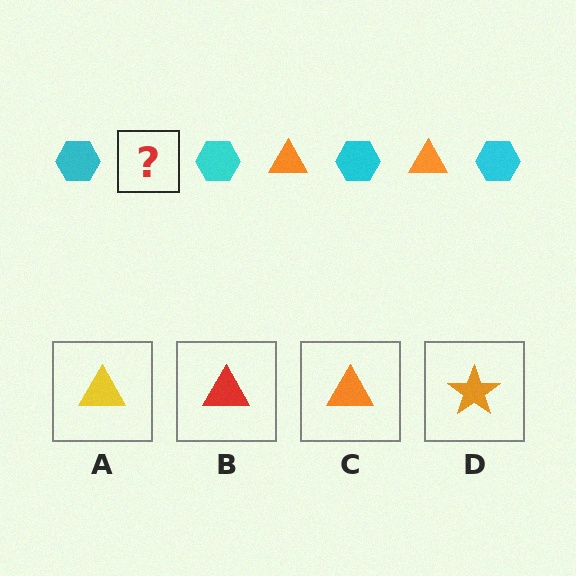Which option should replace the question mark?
Option C.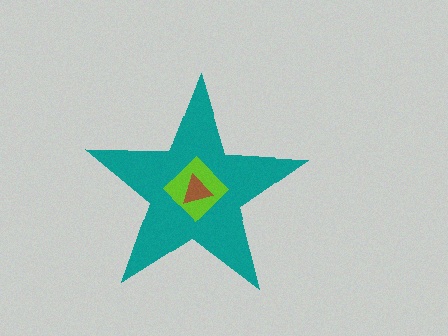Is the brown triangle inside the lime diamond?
Yes.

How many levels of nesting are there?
3.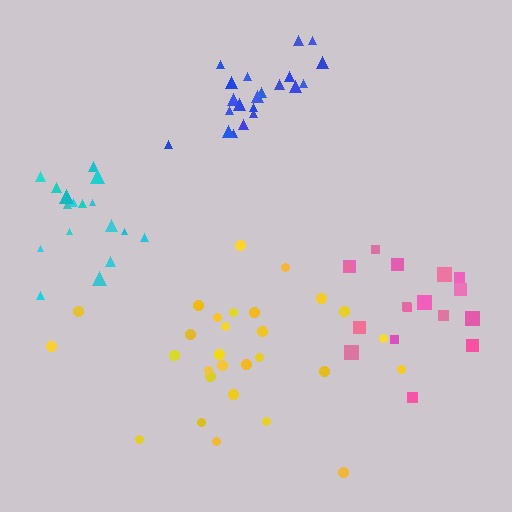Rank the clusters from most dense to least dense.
blue, cyan, yellow, pink.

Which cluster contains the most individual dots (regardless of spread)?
Yellow (29).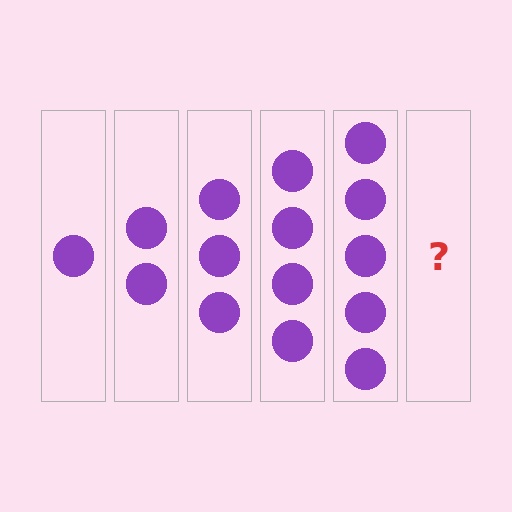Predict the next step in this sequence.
The next step is 6 circles.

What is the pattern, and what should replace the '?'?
The pattern is that each step adds one more circle. The '?' should be 6 circles.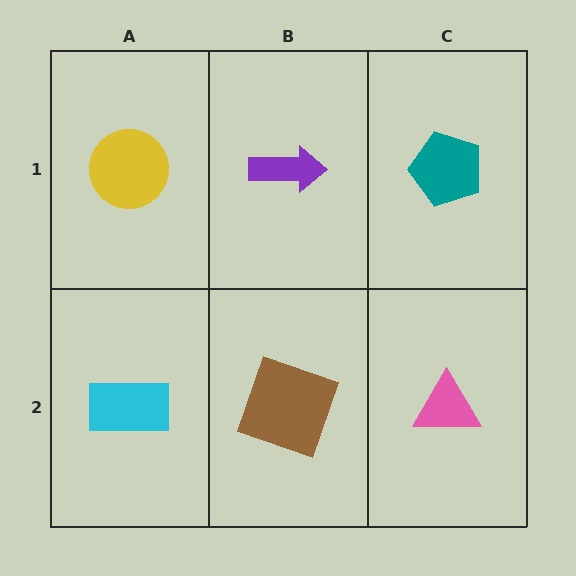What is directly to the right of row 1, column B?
A teal pentagon.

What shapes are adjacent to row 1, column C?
A pink triangle (row 2, column C), a purple arrow (row 1, column B).